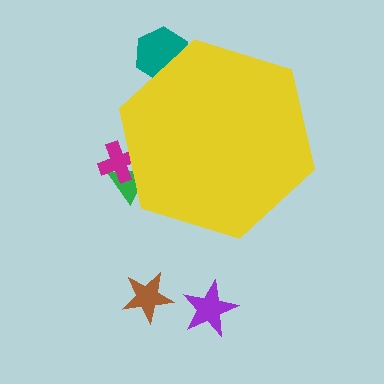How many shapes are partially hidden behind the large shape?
3 shapes are partially hidden.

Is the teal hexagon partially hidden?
Yes, the teal hexagon is partially hidden behind the yellow hexagon.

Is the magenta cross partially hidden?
Yes, the magenta cross is partially hidden behind the yellow hexagon.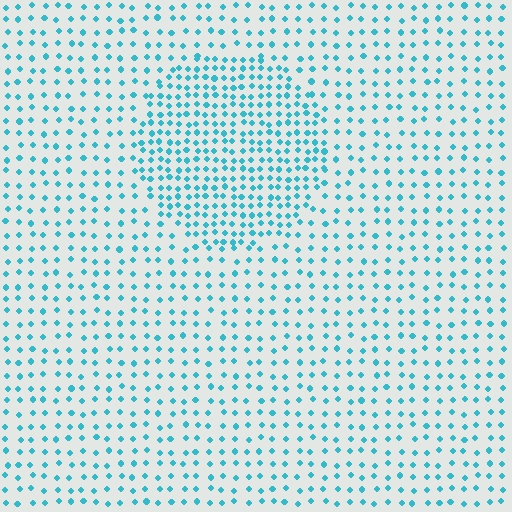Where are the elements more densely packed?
The elements are more densely packed inside the circle boundary.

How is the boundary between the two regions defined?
The boundary is defined by a change in element density (approximately 1.9x ratio). All elements are the same color, size, and shape.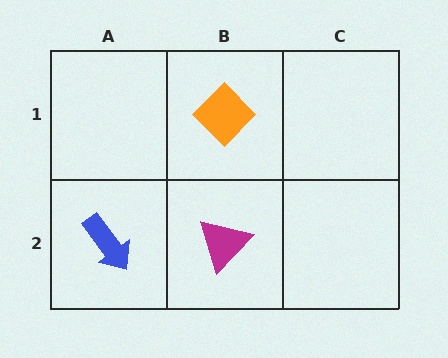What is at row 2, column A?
A blue arrow.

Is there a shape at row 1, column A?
No, that cell is empty.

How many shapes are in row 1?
1 shape.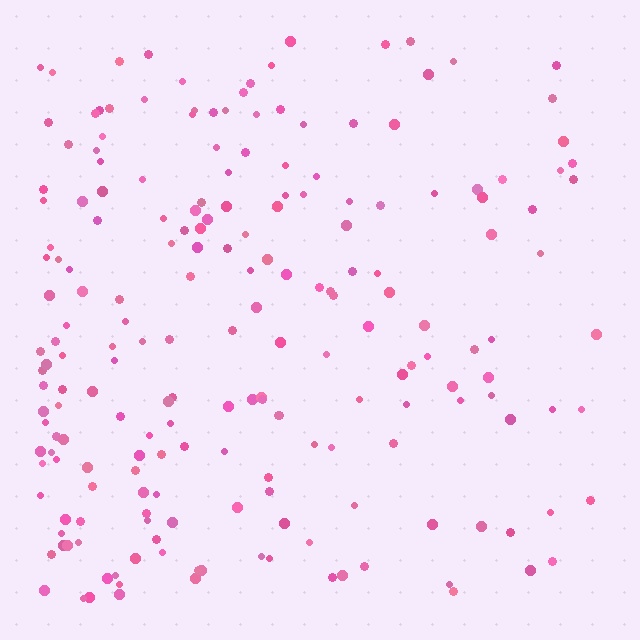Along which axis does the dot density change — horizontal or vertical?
Horizontal.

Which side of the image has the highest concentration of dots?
The left.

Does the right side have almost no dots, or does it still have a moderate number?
Still a moderate number, just noticeably fewer than the left.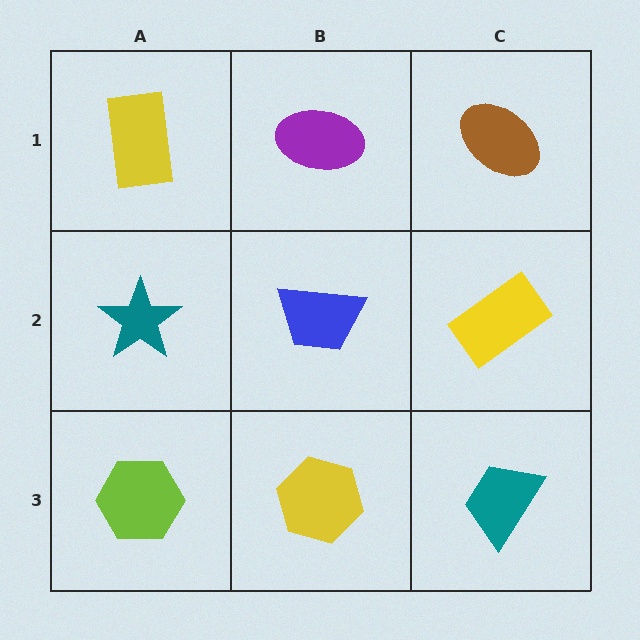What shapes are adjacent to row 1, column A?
A teal star (row 2, column A), a purple ellipse (row 1, column B).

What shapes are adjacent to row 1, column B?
A blue trapezoid (row 2, column B), a yellow rectangle (row 1, column A), a brown ellipse (row 1, column C).